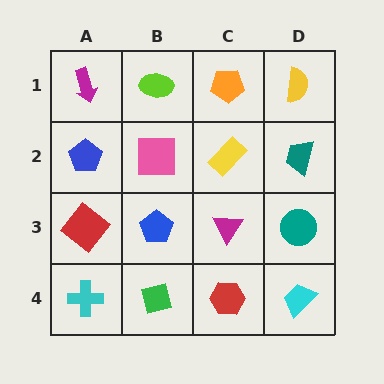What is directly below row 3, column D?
A cyan trapezoid.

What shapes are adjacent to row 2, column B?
A lime ellipse (row 1, column B), a blue pentagon (row 3, column B), a blue pentagon (row 2, column A), a yellow rectangle (row 2, column C).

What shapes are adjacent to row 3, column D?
A teal trapezoid (row 2, column D), a cyan trapezoid (row 4, column D), a magenta triangle (row 3, column C).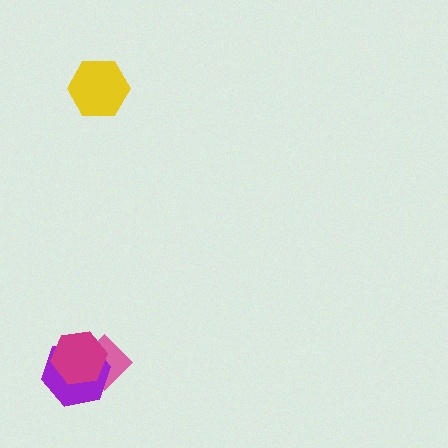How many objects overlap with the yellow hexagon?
0 objects overlap with the yellow hexagon.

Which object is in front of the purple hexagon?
The magenta hexagon is in front of the purple hexagon.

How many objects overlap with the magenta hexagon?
2 objects overlap with the magenta hexagon.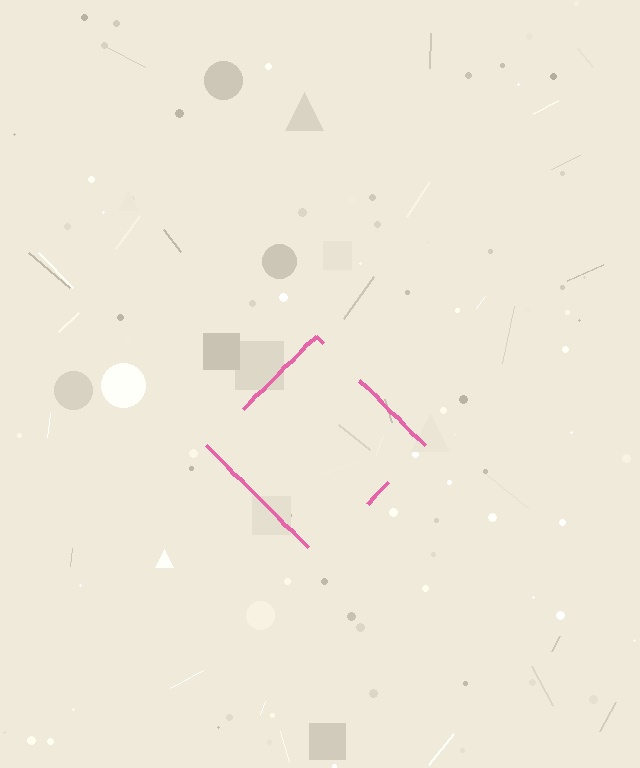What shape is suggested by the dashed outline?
The dashed outline suggests a diamond.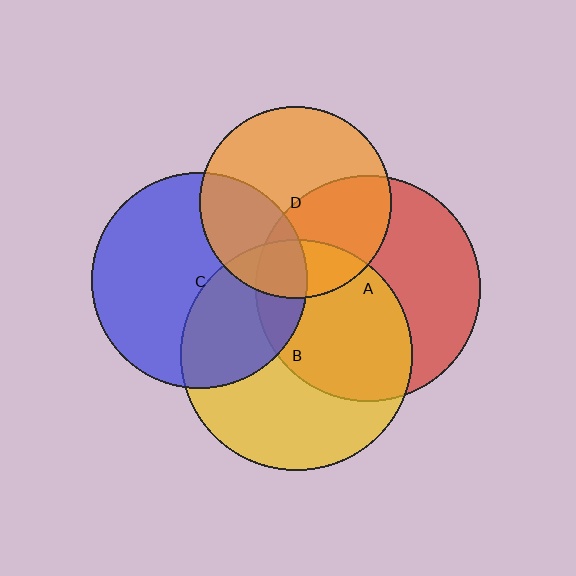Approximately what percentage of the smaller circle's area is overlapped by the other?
Approximately 20%.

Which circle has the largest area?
Circle B (yellow).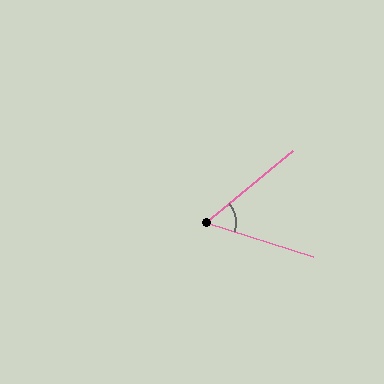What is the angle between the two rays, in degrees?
Approximately 57 degrees.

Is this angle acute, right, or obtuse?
It is acute.